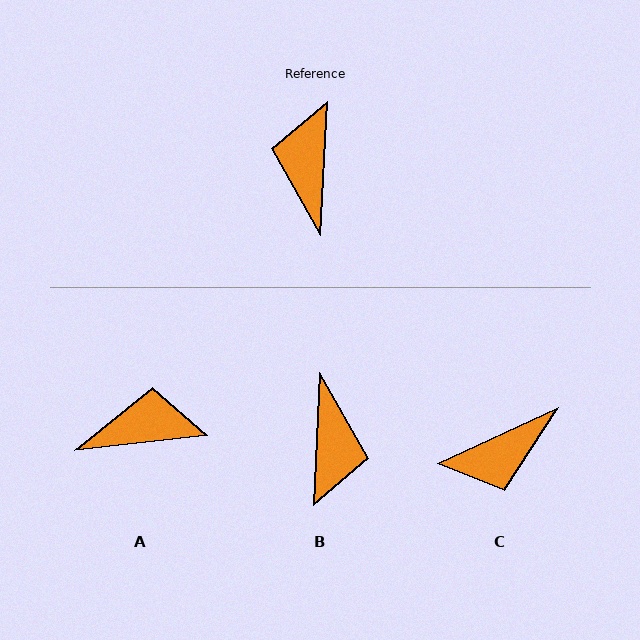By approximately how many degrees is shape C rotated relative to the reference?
Approximately 118 degrees counter-clockwise.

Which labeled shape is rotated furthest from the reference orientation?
B, about 180 degrees away.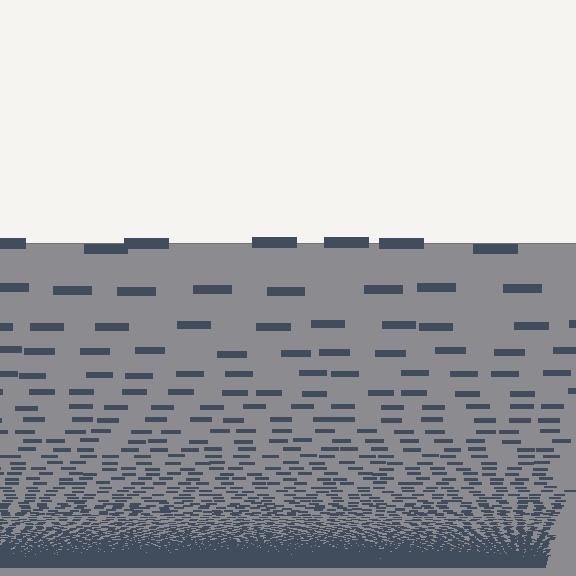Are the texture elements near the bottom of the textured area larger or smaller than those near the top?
Smaller. The gradient is inverted — elements near the bottom are smaller and denser.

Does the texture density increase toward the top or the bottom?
Density increases toward the bottom.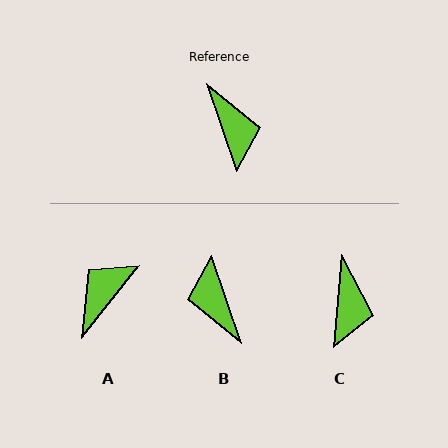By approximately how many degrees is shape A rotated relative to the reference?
Approximately 123 degrees counter-clockwise.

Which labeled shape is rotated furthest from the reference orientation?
B, about 180 degrees away.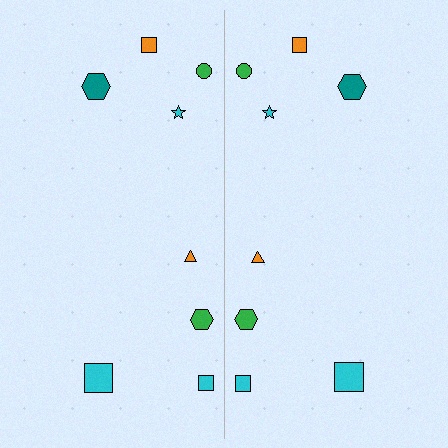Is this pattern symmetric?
Yes, this pattern has bilateral (reflection) symmetry.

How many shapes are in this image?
There are 16 shapes in this image.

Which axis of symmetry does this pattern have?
The pattern has a vertical axis of symmetry running through the center of the image.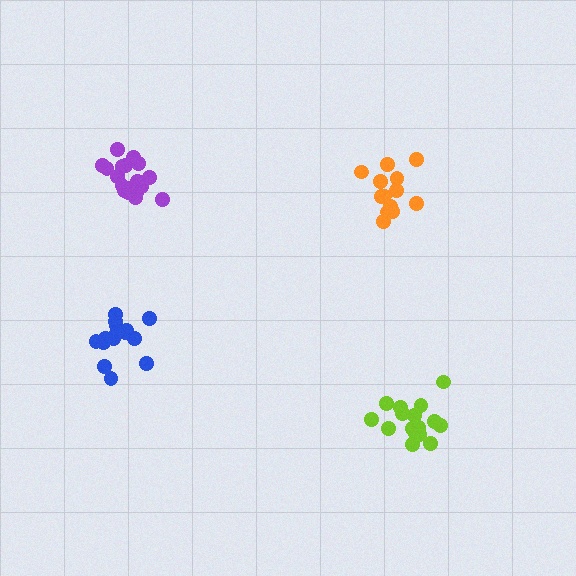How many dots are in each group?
Group 1: 16 dots, Group 2: 19 dots, Group 3: 13 dots, Group 4: 16 dots (64 total).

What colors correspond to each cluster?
The clusters are colored: blue, purple, orange, lime.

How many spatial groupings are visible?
There are 4 spatial groupings.